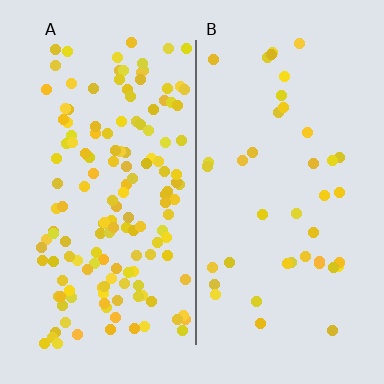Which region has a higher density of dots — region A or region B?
A (the left).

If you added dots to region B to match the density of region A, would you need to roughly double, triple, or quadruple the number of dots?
Approximately quadruple.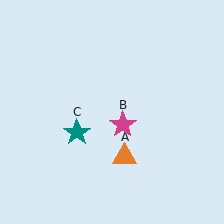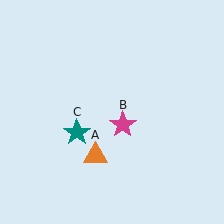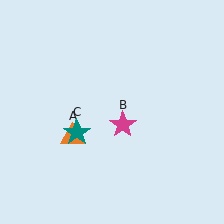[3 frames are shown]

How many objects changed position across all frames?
1 object changed position: orange triangle (object A).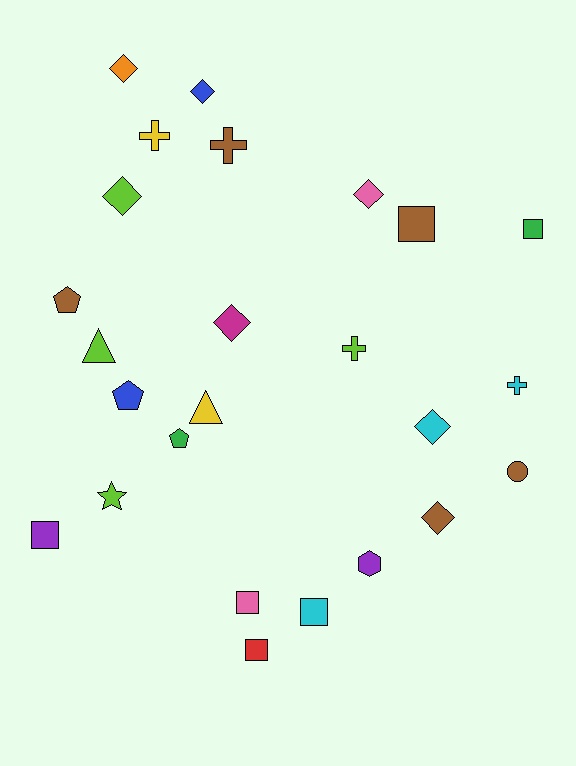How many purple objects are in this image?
There are 2 purple objects.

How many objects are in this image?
There are 25 objects.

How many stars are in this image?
There is 1 star.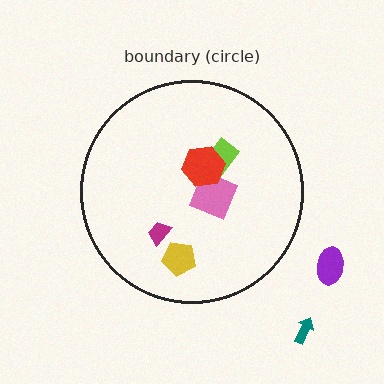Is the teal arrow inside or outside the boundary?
Outside.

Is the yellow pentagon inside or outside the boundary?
Inside.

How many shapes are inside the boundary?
5 inside, 2 outside.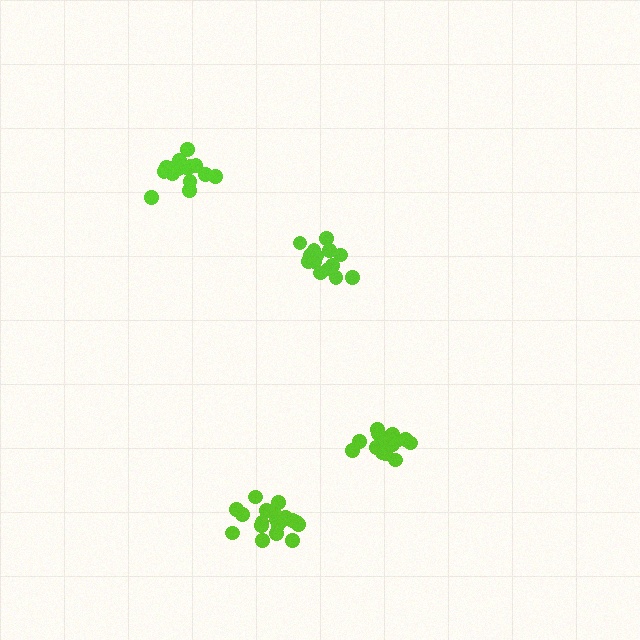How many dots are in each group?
Group 1: 19 dots, Group 2: 16 dots, Group 3: 14 dots, Group 4: 17 dots (66 total).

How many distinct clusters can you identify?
There are 4 distinct clusters.